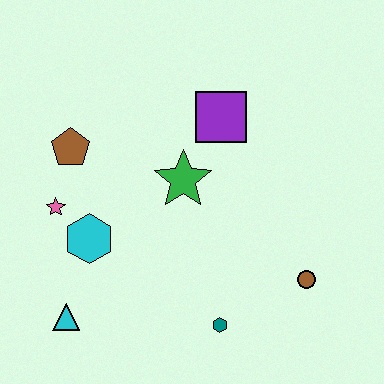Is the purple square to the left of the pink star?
No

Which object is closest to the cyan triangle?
The cyan hexagon is closest to the cyan triangle.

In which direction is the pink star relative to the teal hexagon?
The pink star is to the left of the teal hexagon.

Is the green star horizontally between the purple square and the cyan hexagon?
Yes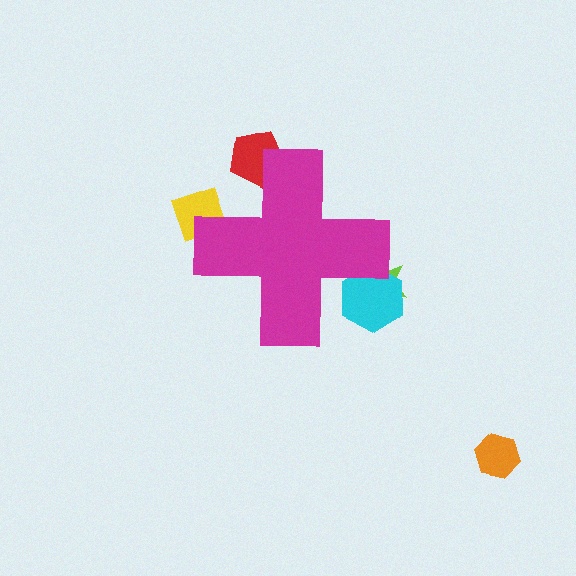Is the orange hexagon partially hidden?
No, the orange hexagon is fully visible.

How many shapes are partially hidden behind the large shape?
4 shapes are partially hidden.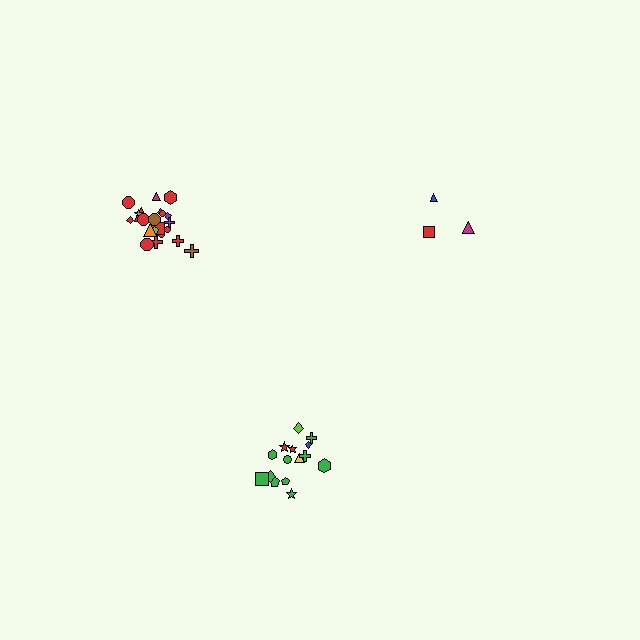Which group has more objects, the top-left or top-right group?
The top-left group.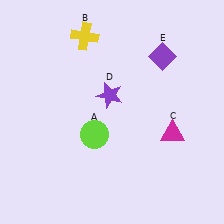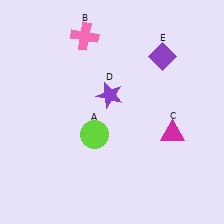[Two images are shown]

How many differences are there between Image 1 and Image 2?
There is 1 difference between the two images.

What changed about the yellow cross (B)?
In Image 1, B is yellow. In Image 2, it changed to pink.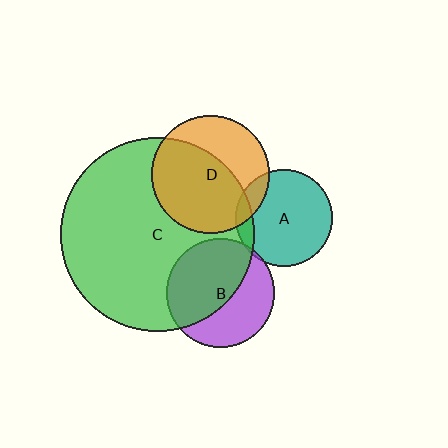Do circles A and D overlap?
Yes.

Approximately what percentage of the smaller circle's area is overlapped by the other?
Approximately 15%.